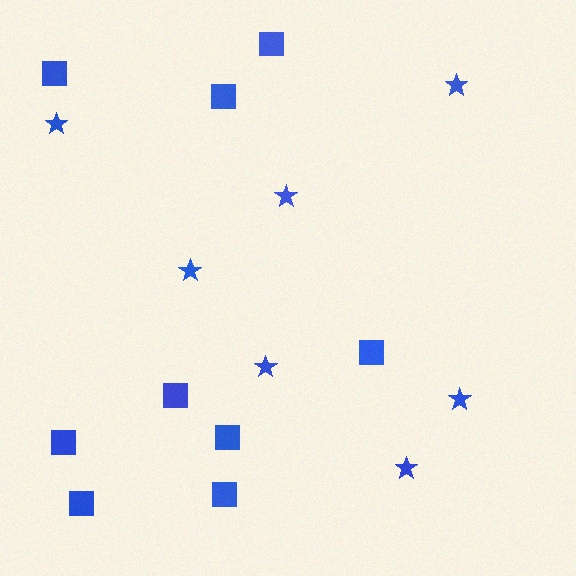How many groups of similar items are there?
There are 2 groups: one group of squares (9) and one group of stars (7).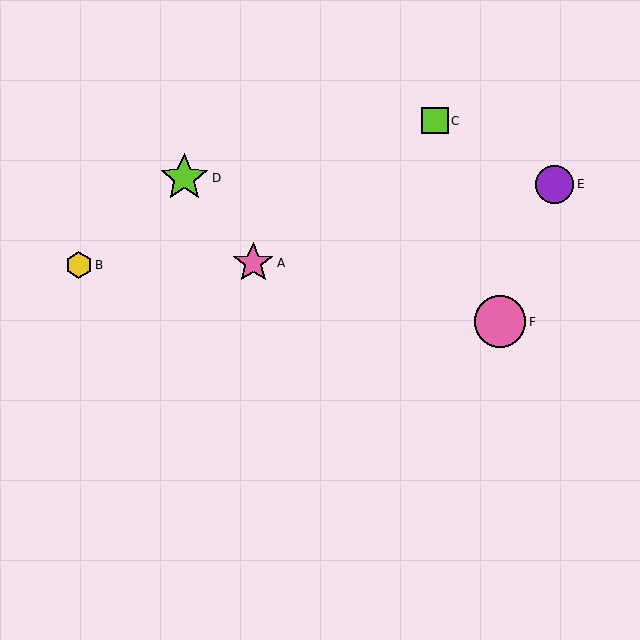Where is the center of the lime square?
The center of the lime square is at (435, 121).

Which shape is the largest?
The pink circle (labeled F) is the largest.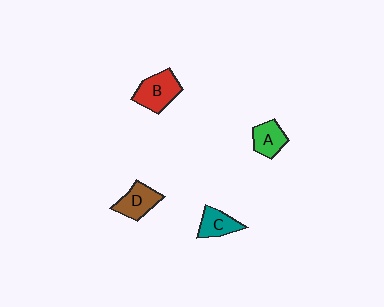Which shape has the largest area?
Shape B (red).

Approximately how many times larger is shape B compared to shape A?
Approximately 1.4 times.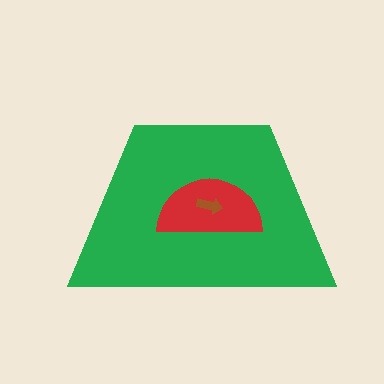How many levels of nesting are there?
3.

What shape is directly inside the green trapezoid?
The red semicircle.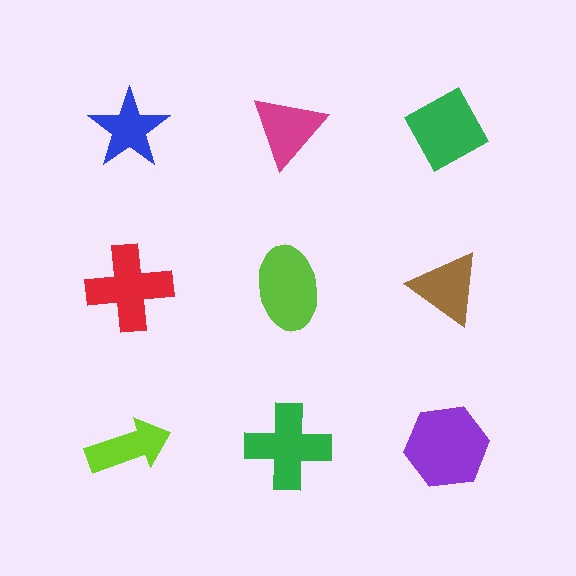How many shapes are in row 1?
3 shapes.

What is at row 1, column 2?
A magenta triangle.